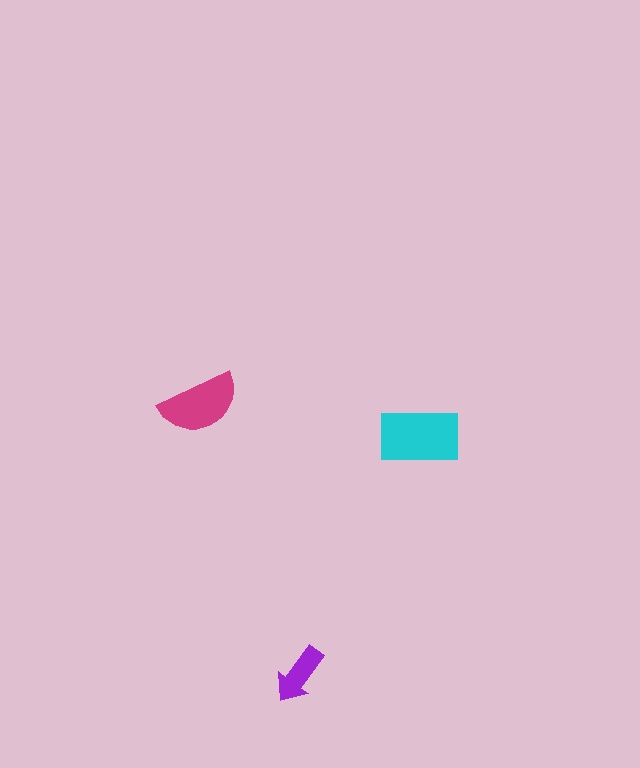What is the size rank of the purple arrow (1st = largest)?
3rd.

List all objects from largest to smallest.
The cyan rectangle, the magenta semicircle, the purple arrow.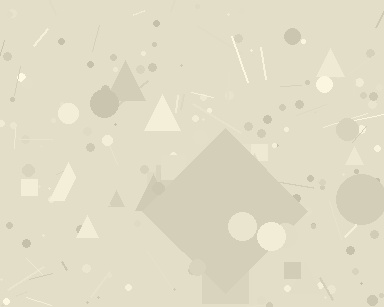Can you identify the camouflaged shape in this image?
The camouflaged shape is a diamond.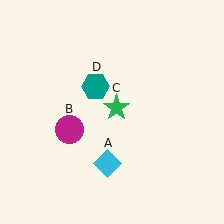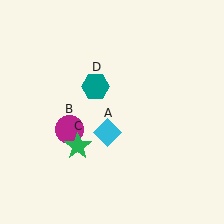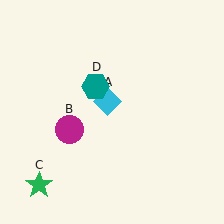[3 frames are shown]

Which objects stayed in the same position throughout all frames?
Magenta circle (object B) and teal hexagon (object D) remained stationary.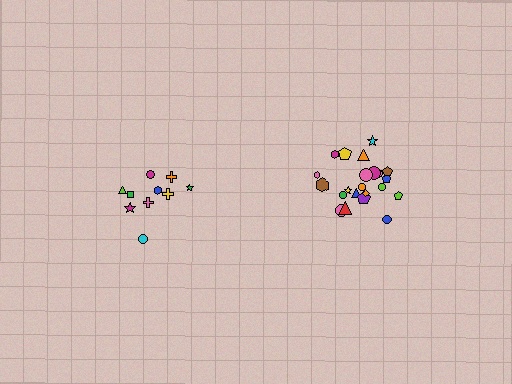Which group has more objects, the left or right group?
The right group.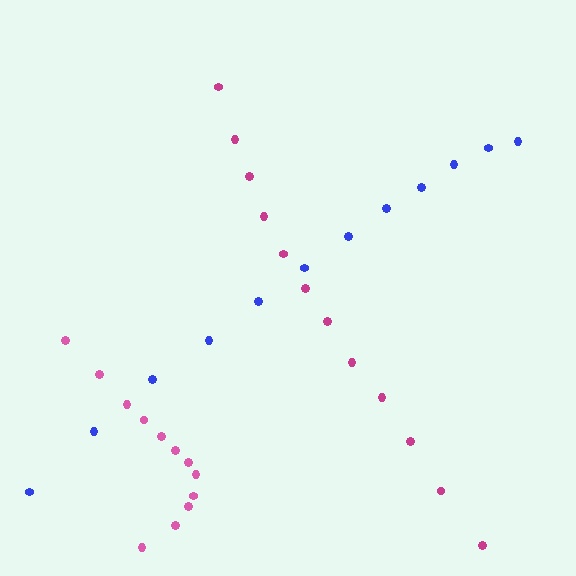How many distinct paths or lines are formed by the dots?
There are 3 distinct paths.